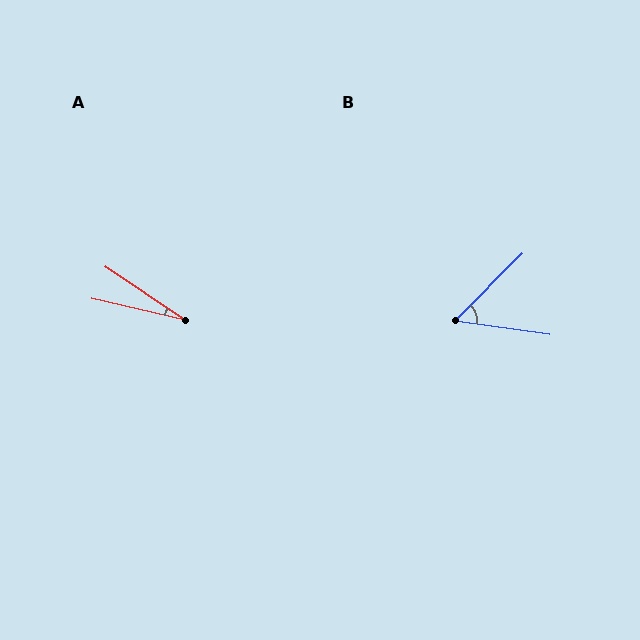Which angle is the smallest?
A, at approximately 21 degrees.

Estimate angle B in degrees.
Approximately 53 degrees.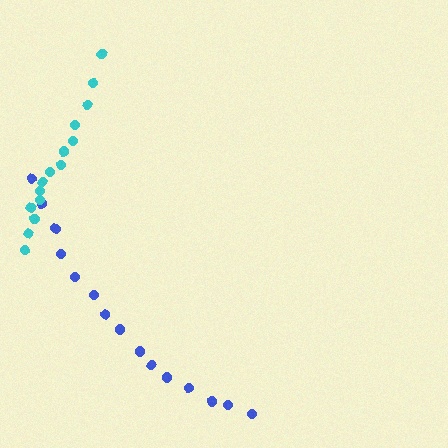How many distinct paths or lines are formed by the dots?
There are 2 distinct paths.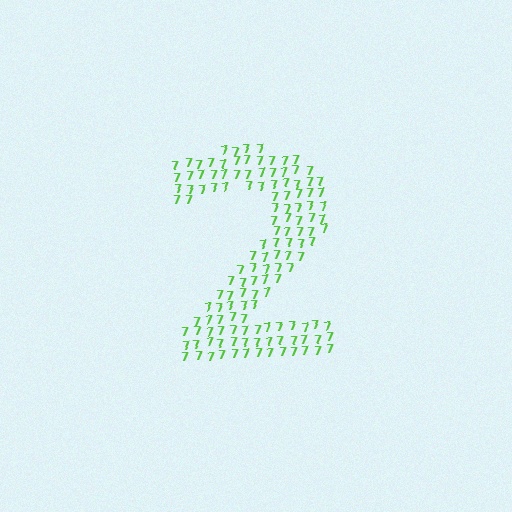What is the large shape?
The large shape is the digit 2.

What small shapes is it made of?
It is made of small digit 7's.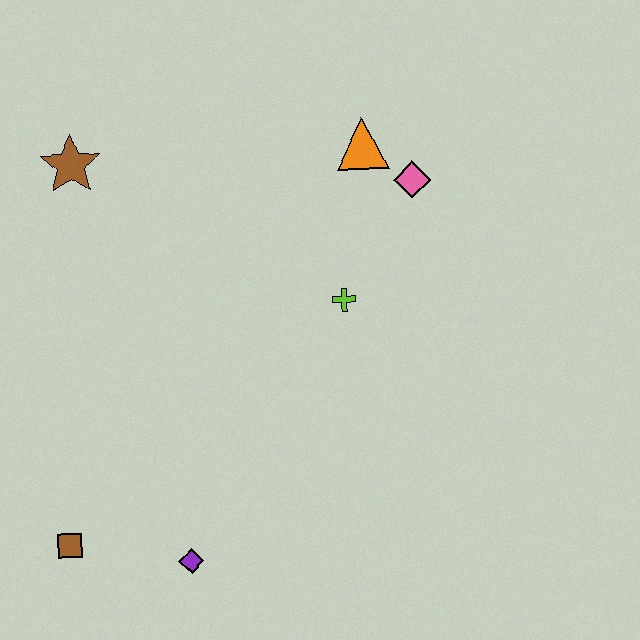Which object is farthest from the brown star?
The purple diamond is farthest from the brown star.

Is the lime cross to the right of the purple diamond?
Yes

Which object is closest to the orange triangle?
The pink diamond is closest to the orange triangle.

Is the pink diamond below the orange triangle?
Yes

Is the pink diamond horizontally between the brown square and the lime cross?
No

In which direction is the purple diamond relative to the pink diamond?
The purple diamond is below the pink diamond.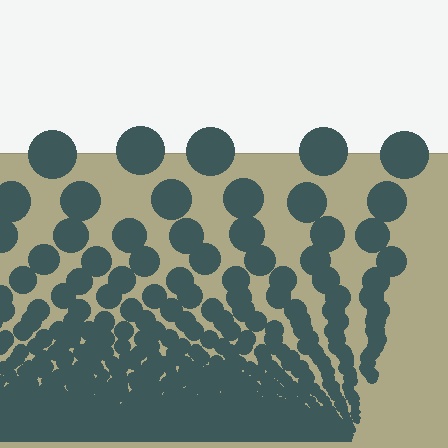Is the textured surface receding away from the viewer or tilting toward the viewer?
The surface appears to tilt toward the viewer. Texture elements get larger and sparser toward the top.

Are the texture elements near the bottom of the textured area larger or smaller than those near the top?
Smaller. The gradient is inverted — elements near the bottom are smaller and denser.